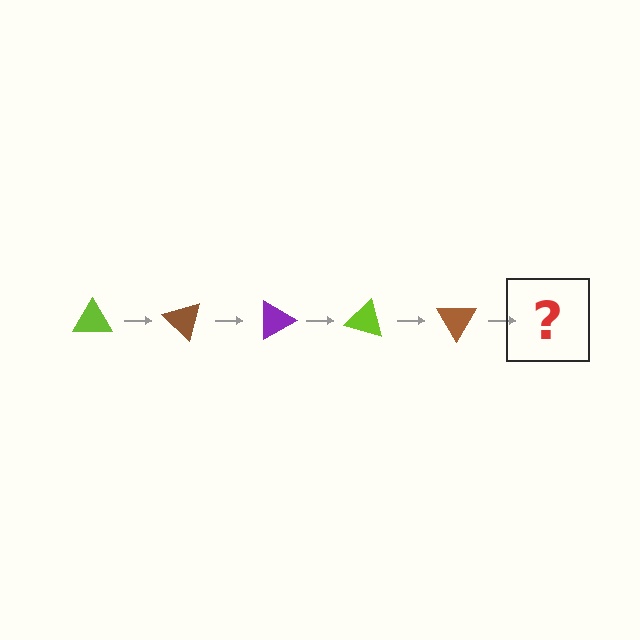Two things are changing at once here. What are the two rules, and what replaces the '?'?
The two rules are that it rotates 45 degrees each step and the color cycles through lime, brown, and purple. The '?' should be a purple triangle, rotated 225 degrees from the start.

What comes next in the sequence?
The next element should be a purple triangle, rotated 225 degrees from the start.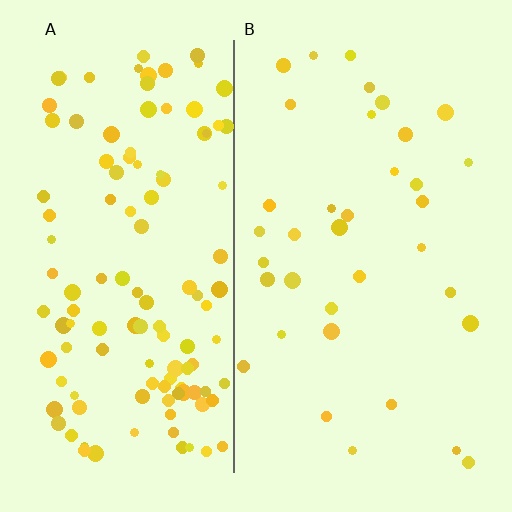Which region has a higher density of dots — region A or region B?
A (the left).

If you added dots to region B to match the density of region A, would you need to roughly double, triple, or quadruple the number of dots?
Approximately triple.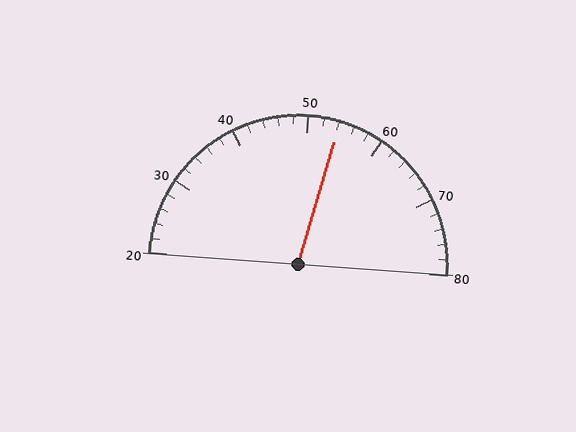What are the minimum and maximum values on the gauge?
The gauge ranges from 20 to 80.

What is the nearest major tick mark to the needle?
The nearest major tick mark is 50.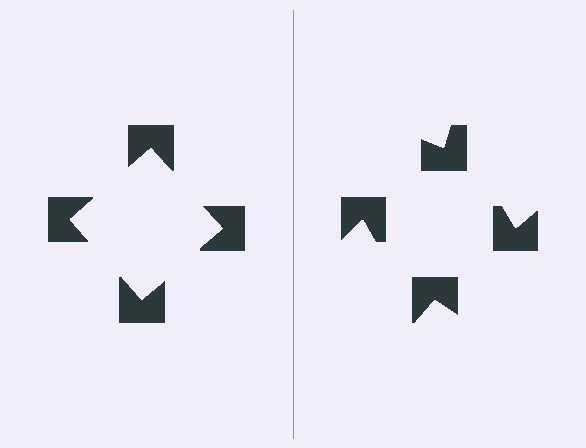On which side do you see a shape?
An illusory square appears on the left side. On the right side the wedge cuts are rotated, so no coherent shape forms.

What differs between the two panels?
The notched squares are positioned identically on both sides; only the wedge orientations differ. On the left they align to a square; on the right they are misaligned.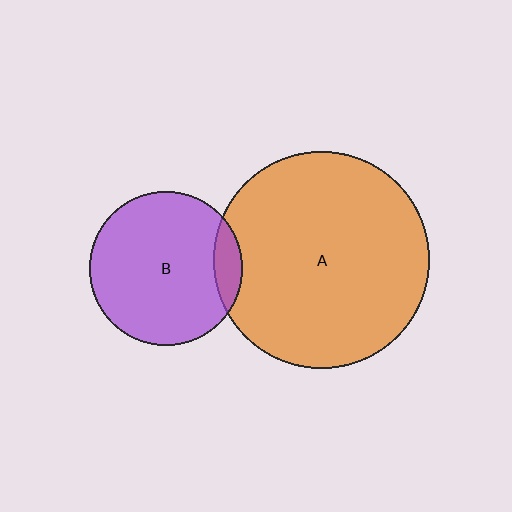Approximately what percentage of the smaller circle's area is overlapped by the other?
Approximately 10%.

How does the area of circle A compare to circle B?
Approximately 2.0 times.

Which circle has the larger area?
Circle A (orange).